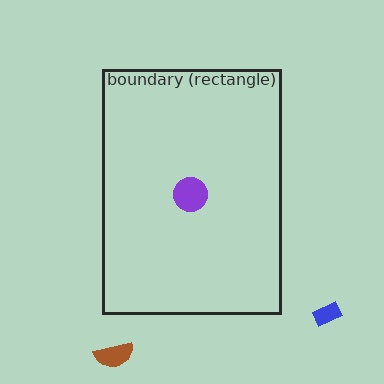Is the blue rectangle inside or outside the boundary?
Outside.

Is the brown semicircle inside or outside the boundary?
Outside.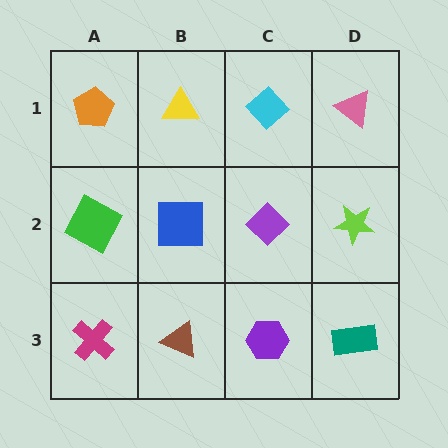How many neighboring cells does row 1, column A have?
2.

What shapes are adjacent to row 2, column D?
A pink triangle (row 1, column D), a teal rectangle (row 3, column D), a purple diamond (row 2, column C).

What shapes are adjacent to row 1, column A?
A green square (row 2, column A), a yellow triangle (row 1, column B).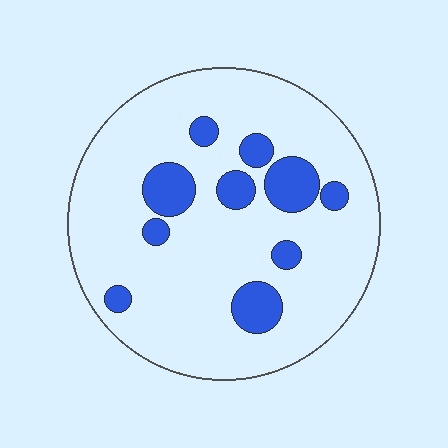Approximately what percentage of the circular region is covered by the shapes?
Approximately 15%.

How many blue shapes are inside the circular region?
10.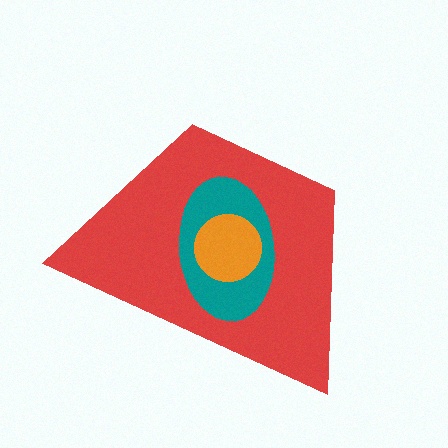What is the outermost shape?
The red trapezoid.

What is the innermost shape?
The orange circle.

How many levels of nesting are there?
3.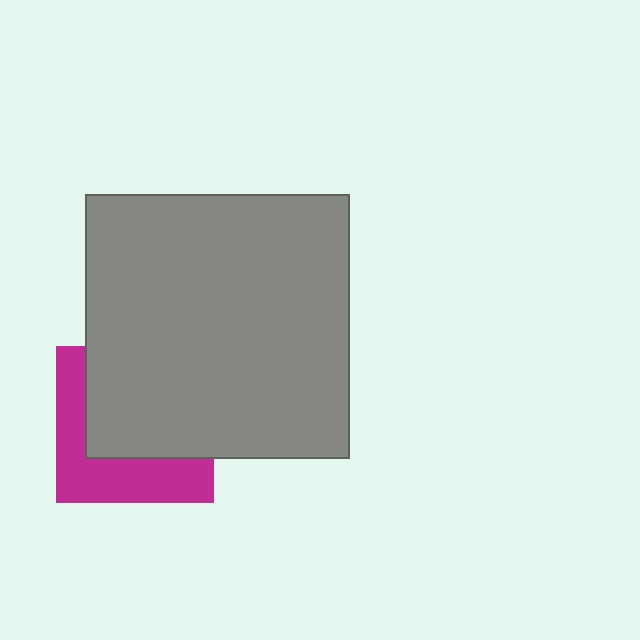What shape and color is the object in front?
The object in front is a gray square.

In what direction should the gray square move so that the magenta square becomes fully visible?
The gray square should move up. That is the shortest direction to clear the overlap and leave the magenta square fully visible.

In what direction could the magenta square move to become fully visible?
The magenta square could move down. That would shift it out from behind the gray square entirely.